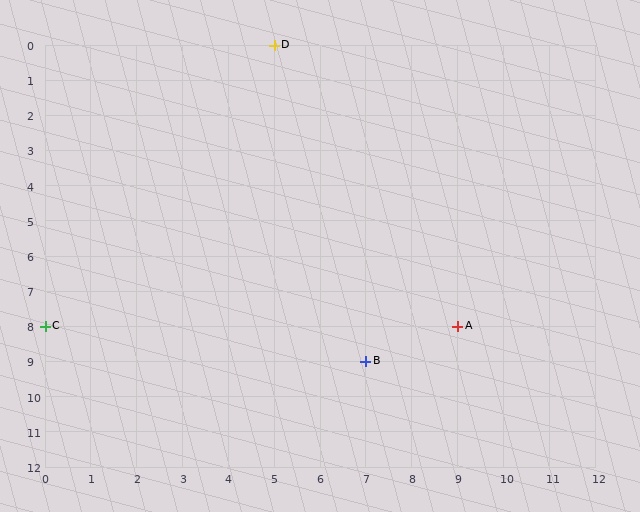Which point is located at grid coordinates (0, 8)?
Point C is at (0, 8).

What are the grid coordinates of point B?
Point B is at grid coordinates (7, 9).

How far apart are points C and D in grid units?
Points C and D are 5 columns and 8 rows apart (about 9.4 grid units diagonally).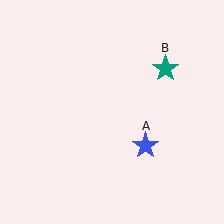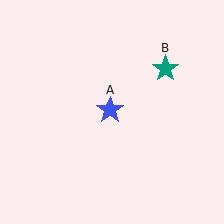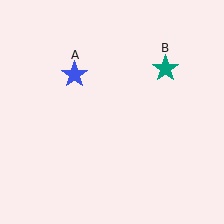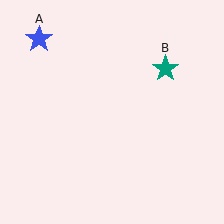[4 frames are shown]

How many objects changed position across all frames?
1 object changed position: blue star (object A).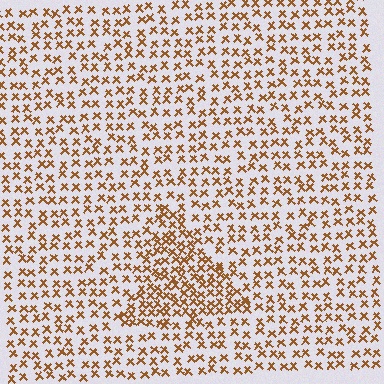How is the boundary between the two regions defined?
The boundary is defined by a change in element density (approximately 1.8x ratio). All elements are the same color, size, and shape.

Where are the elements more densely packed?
The elements are more densely packed inside the triangle boundary.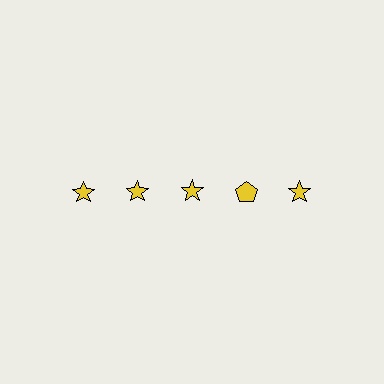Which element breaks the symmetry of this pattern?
The yellow pentagon in the top row, second from right column breaks the symmetry. All other shapes are yellow stars.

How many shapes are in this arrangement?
There are 5 shapes arranged in a grid pattern.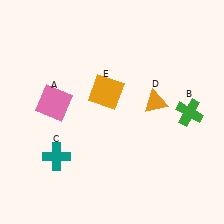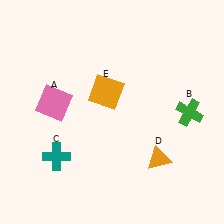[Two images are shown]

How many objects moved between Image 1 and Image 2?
1 object moved between the two images.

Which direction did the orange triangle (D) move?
The orange triangle (D) moved down.